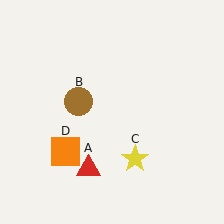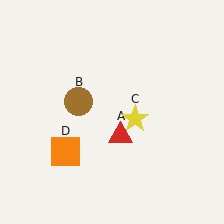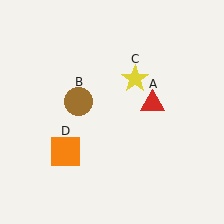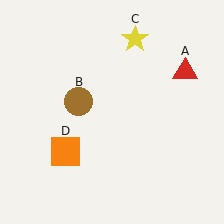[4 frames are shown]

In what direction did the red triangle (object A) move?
The red triangle (object A) moved up and to the right.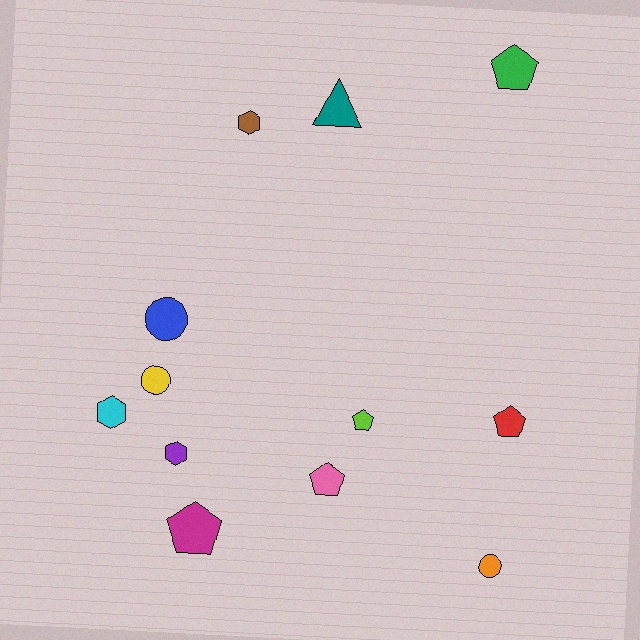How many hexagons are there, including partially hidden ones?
There are 3 hexagons.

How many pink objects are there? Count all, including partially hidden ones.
There is 1 pink object.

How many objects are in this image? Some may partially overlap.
There are 12 objects.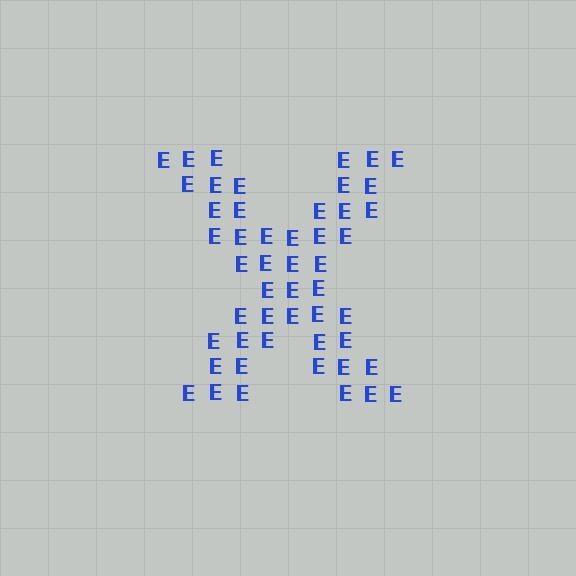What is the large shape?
The large shape is the letter X.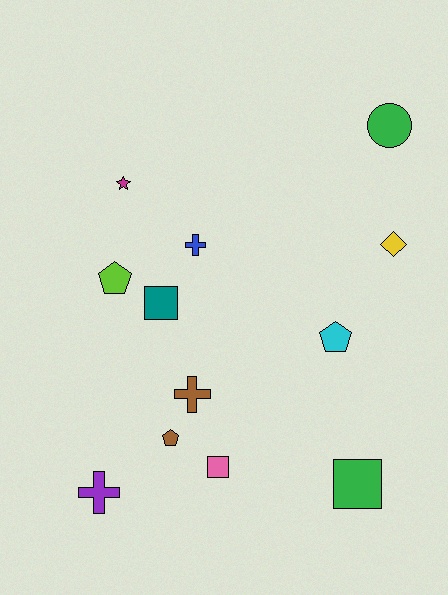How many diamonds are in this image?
There is 1 diamond.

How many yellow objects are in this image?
There is 1 yellow object.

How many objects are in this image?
There are 12 objects.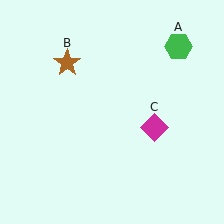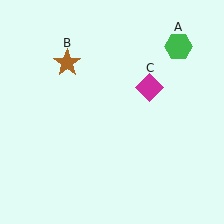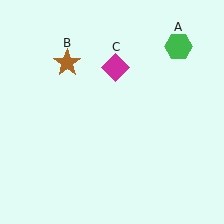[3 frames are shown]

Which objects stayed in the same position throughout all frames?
Green hexagon (object A) and brown star (object B) remained stationary.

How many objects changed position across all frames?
1 object changed position: magenta diamond (object C).